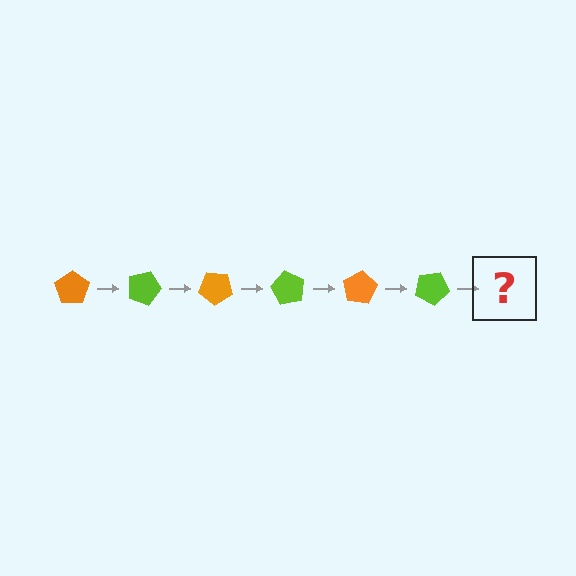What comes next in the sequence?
The next element should be an orange pentagon, rotated 120 degrees from the start.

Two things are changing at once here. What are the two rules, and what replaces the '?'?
The two rules are that it rotates 20 degrees each step and the color cycles through orange and lime. The '?' should be an orange pentagon, rotated 120 degrees from the start.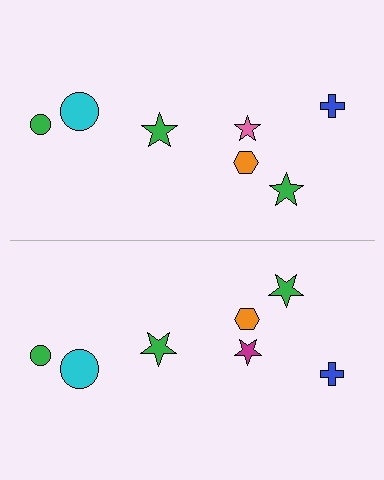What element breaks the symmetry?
The magenta star on the bottom side breaks the symmetry — its mirror counterpart is pink.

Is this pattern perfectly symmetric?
No, the pattern is not perfectly symmetric. The magenta star on the bottom side breaks the symmetry — its mirror counterpart is pink.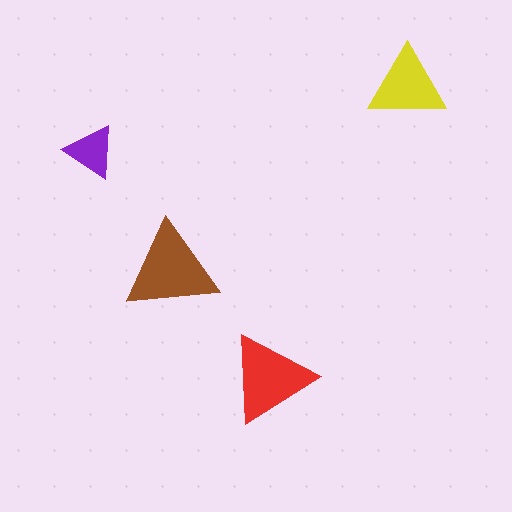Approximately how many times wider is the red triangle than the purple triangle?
About 1.5 times wider.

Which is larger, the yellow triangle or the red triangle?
The red one.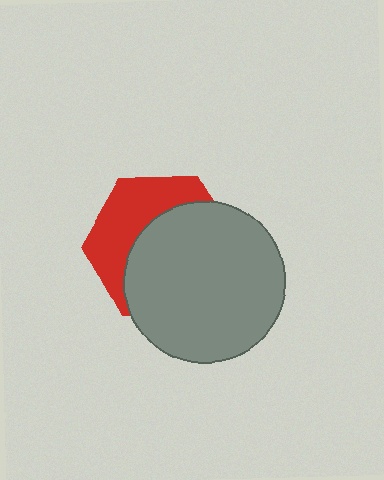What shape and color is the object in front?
The object in front is a gray circle.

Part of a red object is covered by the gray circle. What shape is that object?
It is a hexagon.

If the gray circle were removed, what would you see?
You would see the complete red hexagon.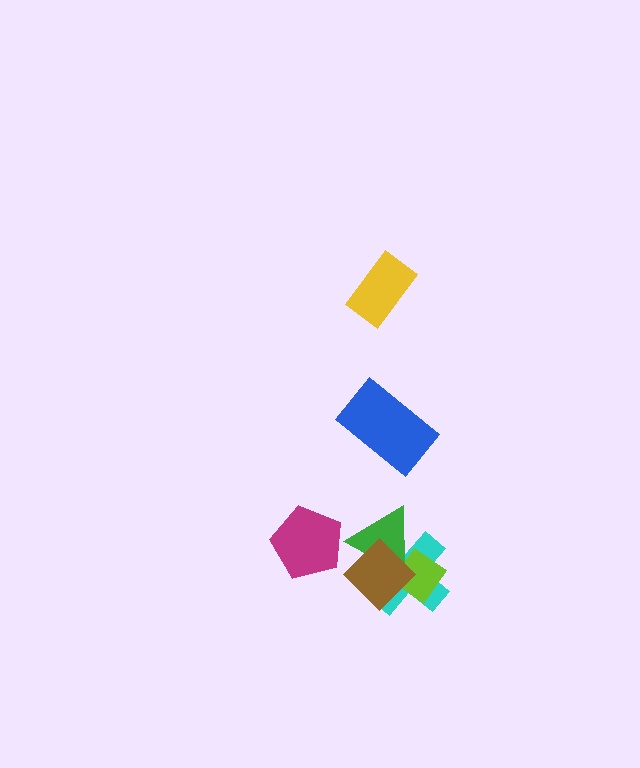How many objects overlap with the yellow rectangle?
0 objects overlap with the yellow rectangle.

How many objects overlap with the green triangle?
3 objects overlap with the green triangle.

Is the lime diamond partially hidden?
Yes, it is partially covered by another shape.